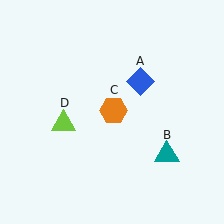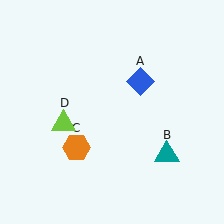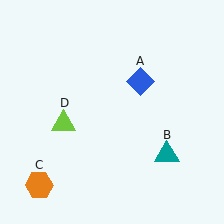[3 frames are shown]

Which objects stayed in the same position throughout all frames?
Blue diamond (object A) and teal triangle (object B) and lime triangle (object D) remained stationary.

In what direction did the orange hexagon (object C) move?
The orange hexagon (object C) moved down and to the left.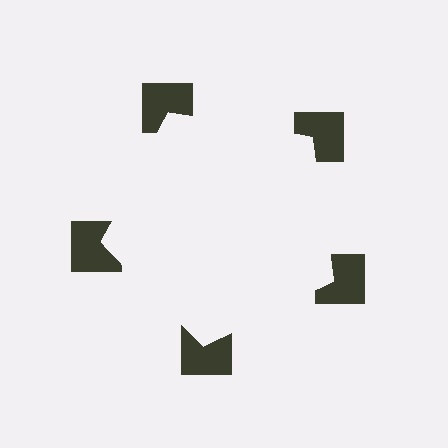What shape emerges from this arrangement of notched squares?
An illusory pentagon — its edges are inferred from the aligned wedge cuts in the notched squares, not physically drawn.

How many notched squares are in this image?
There are 5 — one at each vertex of the illusory pentagon.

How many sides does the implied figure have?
5 sides.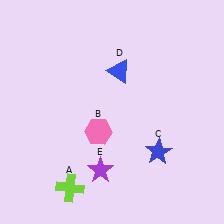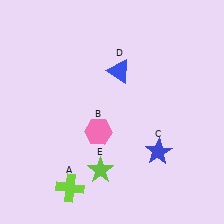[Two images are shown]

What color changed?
The star (E) changed from purple in Image 1 to lime in Image 2.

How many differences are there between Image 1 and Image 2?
There is 1 difference between the two images.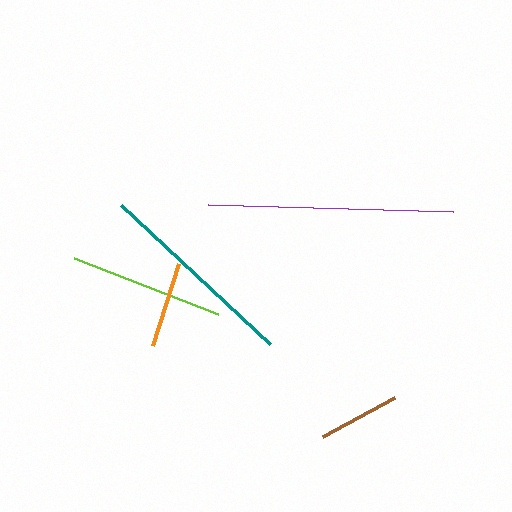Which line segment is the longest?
The purple line is the longest at approximately 244 pixels.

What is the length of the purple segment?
The purple segment is approximately 244 pixels long.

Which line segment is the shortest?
The brown line is the shortest at approximately 82 pixels.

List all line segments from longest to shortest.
From longest to shortest: purple, teal, lime, orange, brown.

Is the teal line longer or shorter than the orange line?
The teal line is longer than the orange line.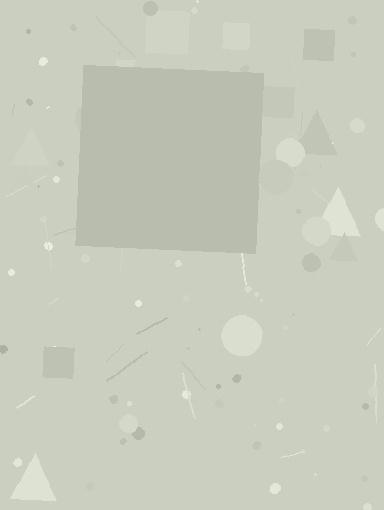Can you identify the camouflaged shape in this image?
The camouflaged shape is a square.